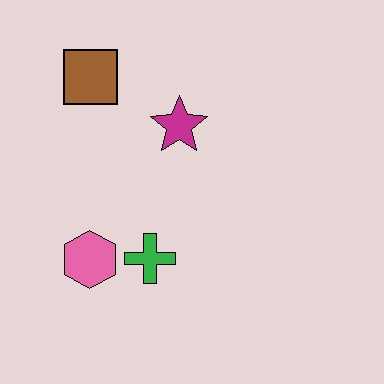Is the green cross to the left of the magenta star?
Yes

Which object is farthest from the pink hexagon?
The brown square is farthest from the pink hexagon.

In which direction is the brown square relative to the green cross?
The brown square is above the green cross.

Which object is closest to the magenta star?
The brown square is closest to the magenta star.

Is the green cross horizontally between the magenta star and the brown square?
Yes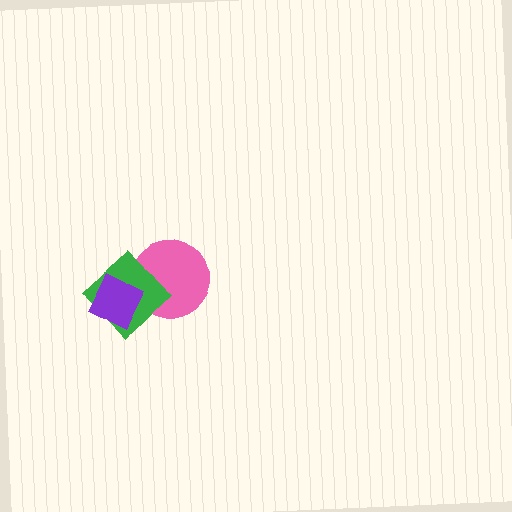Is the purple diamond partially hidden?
No, no other shape covers it.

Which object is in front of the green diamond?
The purple diamond is in front of the green diamond.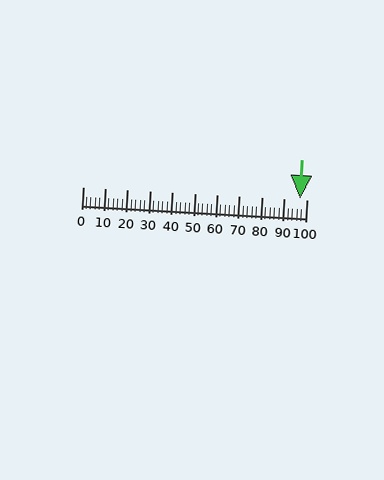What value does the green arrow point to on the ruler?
The green arrow points to approximately 97.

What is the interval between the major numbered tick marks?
The major tick marks are spaced 10 units apart.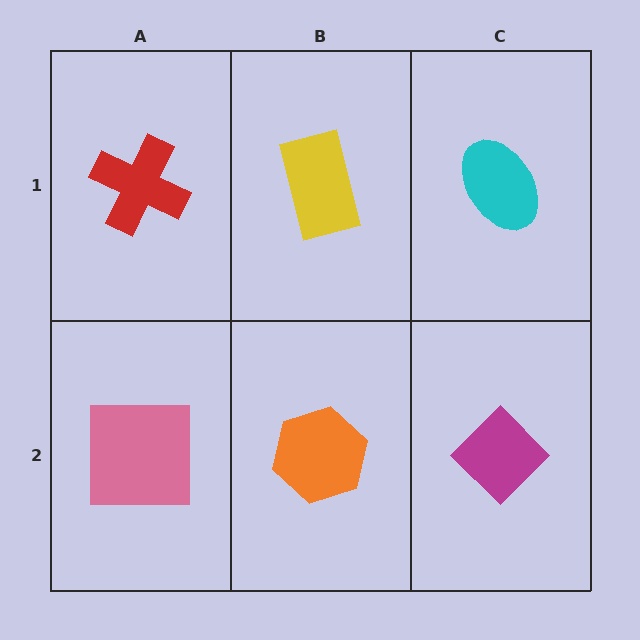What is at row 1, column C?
A cyan ellipse.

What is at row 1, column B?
A yellow rectangle.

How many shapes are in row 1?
3 shapes.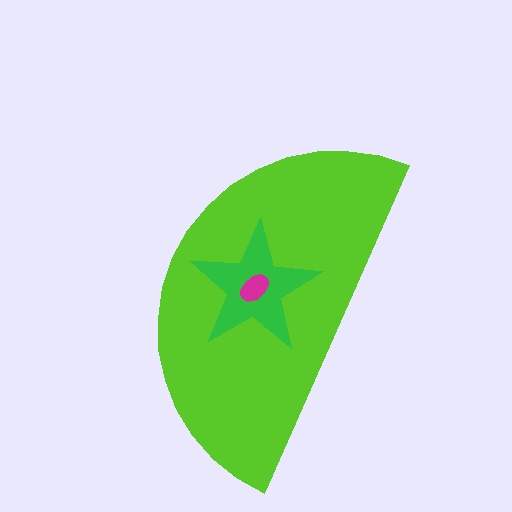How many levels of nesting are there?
3.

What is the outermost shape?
The lime semicircle.